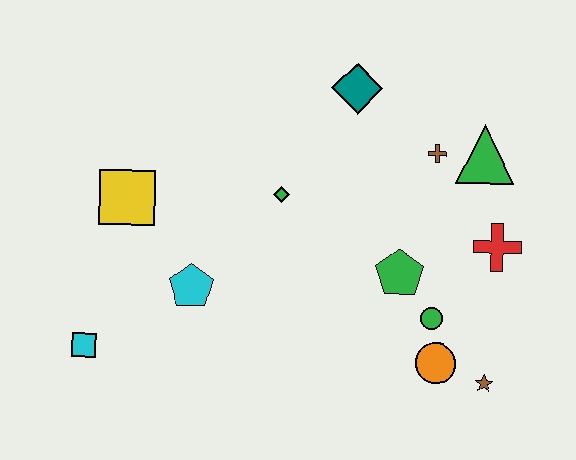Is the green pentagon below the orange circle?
No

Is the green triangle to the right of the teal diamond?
Yes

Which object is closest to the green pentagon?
The green circle is closest to the green pentagon.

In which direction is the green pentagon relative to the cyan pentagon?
The green pentagon is to the right of the cyan pentagon.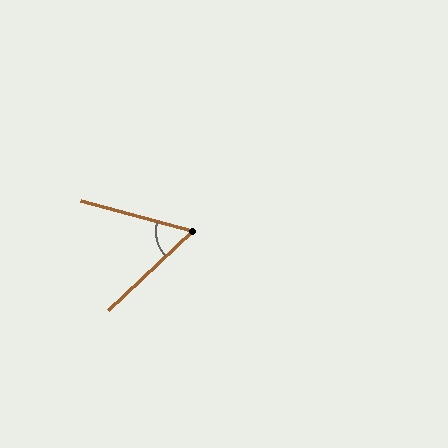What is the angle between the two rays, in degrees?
Approximately 58 degrees.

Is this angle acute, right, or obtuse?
It is acute.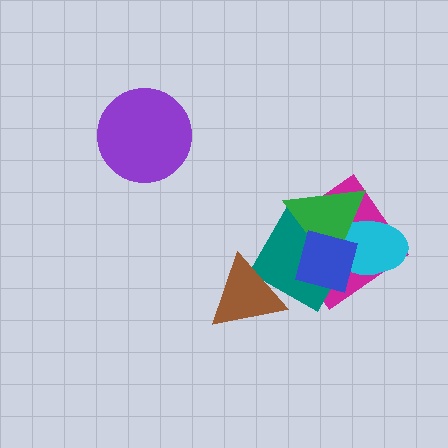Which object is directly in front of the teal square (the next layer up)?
The cyan ellipse is directly in front of the teal square.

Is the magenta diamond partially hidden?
Yes, it is partially covered by another shape.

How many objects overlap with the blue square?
4 objects overlap with the blue square.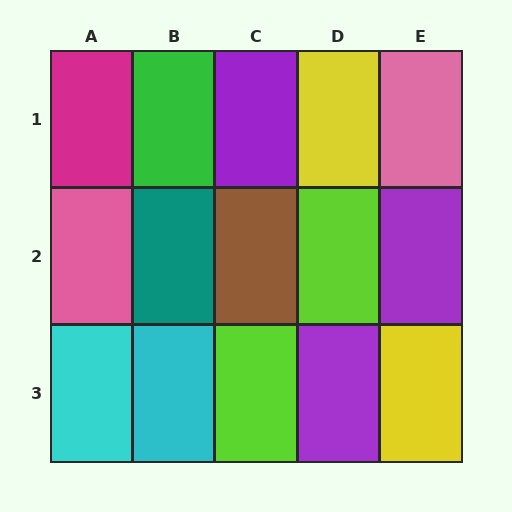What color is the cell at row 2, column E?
Purple.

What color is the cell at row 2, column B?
Teal.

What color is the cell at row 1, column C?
Purple.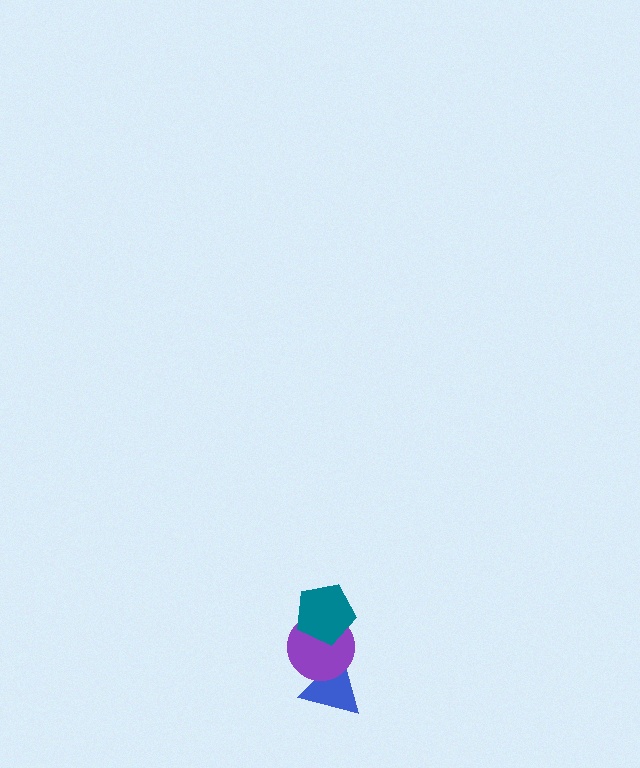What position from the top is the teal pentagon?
The teal pentagon is 1st from the top.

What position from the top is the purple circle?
The purple circle is 2nd from the top.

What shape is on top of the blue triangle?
The purple circle is on top of the blue triangle.